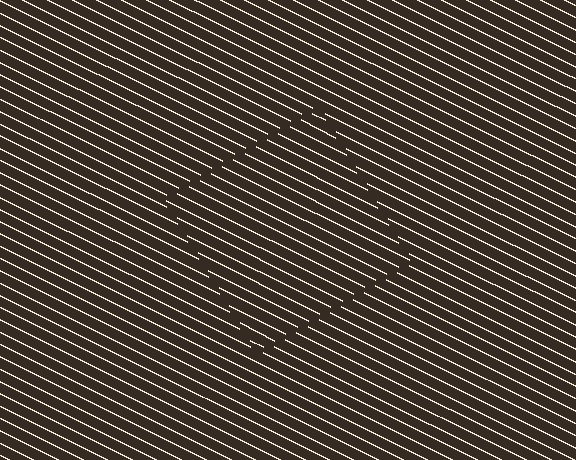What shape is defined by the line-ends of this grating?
An illusory square. The interior of the shape contains the same grating, shifted by half a period — the contour is defined by the phase discontinuity where line-ends from the inner and outer gratings abut.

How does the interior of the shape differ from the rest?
The interior of the shape contains the same grating, shifted by half a period — the contour is defined by the phase discontinuity where line-ends from the inner and outer gratings abut.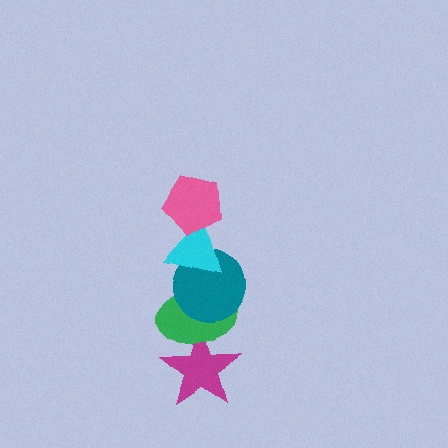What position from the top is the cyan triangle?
The cyan triangle is 2nd from the top.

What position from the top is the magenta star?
The magenta star is 5th from the top.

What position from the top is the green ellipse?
The green ellipse is 4th from the top.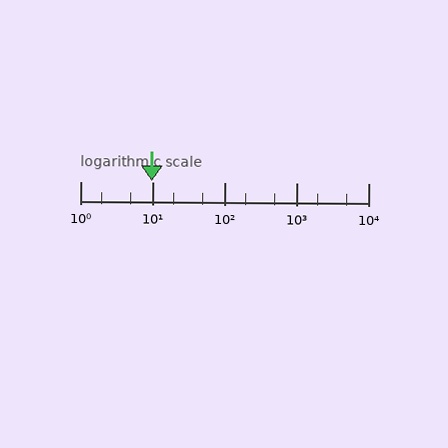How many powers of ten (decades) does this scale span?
The scale spans 4 decades, from 1 to 10000.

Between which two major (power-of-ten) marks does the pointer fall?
The pointer is between 1 and 10.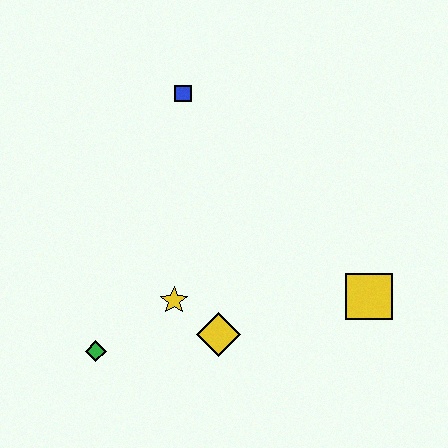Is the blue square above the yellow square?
Yes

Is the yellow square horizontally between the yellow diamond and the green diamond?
No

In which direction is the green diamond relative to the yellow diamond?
The green diamond is to the left of the yellow diamond.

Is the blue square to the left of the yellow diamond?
Yes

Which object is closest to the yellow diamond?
The yellow star is closest to the yellow diamond.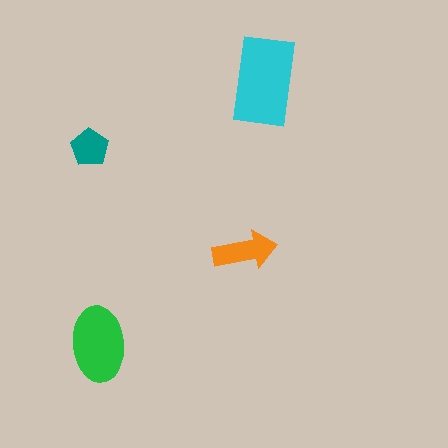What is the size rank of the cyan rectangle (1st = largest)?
1st.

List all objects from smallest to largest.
The teal pentagon, the orange arrow, the green ellipse, the cyan rectangle.